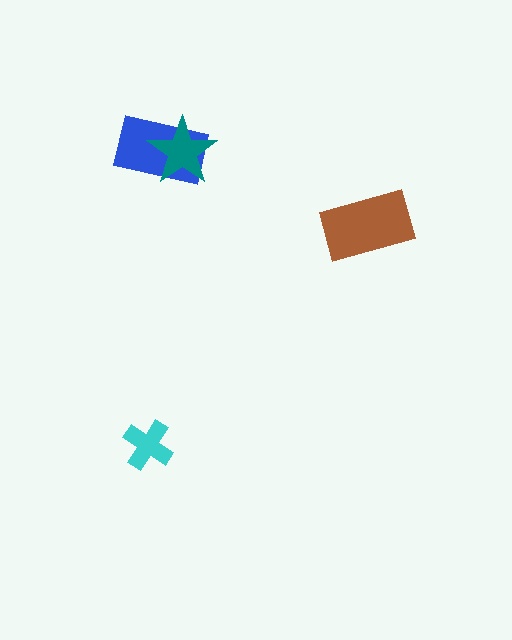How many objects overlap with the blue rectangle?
1 object overlaps with the blue rectangle.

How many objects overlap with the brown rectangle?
0 objects overlap with the brown rectangle.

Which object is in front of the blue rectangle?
The teal star is in front of the blue rectangle.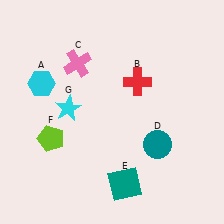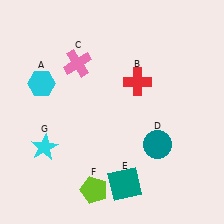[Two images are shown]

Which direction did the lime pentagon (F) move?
The lime pentagon (F) moved down.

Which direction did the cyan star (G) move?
The cyan star (G) moved down.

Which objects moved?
The objects that moved are: the lime pentagon (F), the cyan star (G).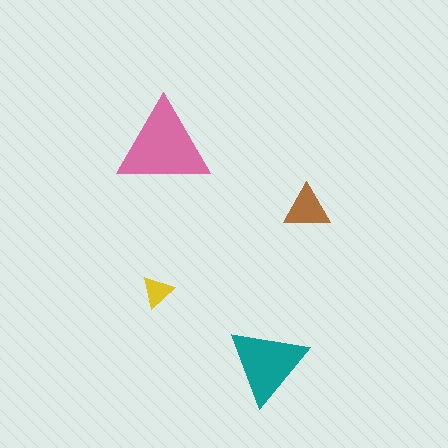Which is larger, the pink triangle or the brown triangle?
The pink one.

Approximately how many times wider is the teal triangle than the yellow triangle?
About 2.5 times wider.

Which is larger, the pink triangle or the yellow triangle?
The pink one.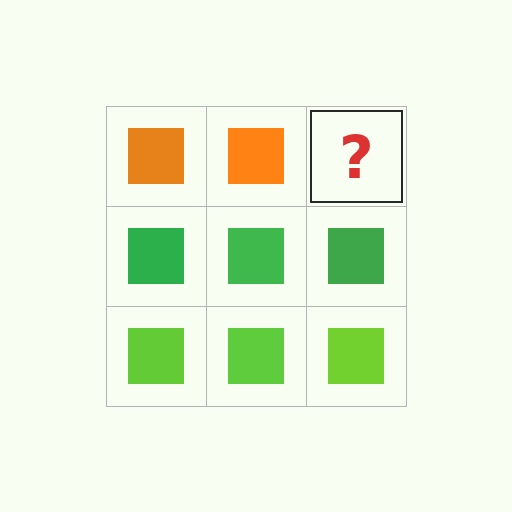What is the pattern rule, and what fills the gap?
The rule is that each row has a consistent color. The gap should be filled with an orange square.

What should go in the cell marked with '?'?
The missing cell should contain an orange square.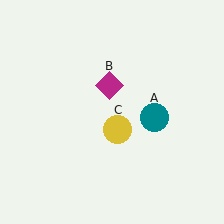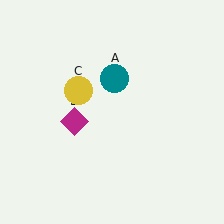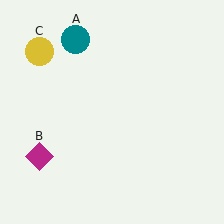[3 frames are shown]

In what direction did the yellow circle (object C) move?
The yellow circle (object C) moved up and to the left.